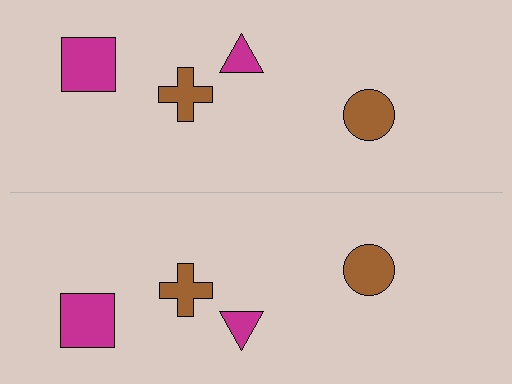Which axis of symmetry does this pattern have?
The pattern has a horizontal axis of symmetry running through the center of the image.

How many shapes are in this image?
There are 8 shapes in this image.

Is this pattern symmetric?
Yes, this pattern has bilateral (reflection) symmetry.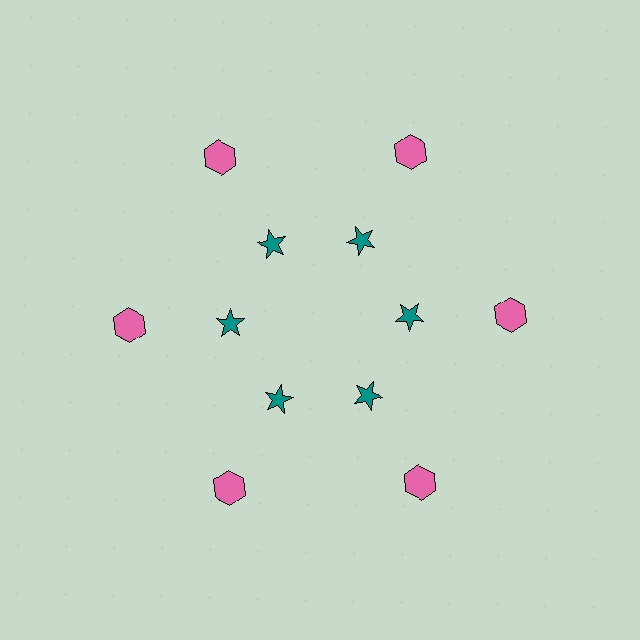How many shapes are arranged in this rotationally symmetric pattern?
There are 12 shapes, arranged in 6 groups of 2.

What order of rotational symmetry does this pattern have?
This pattern has 6-fold rotational symmetry.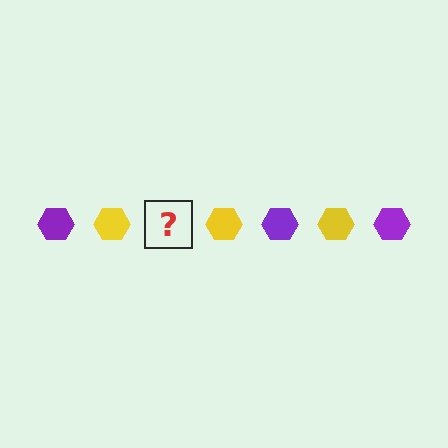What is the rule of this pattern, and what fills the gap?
The rule is that the pattern cycles through purple, yellow hexagons. The gap should be filled with a purple hexagon.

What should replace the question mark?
The question mark should be replaced with a purple hexagon.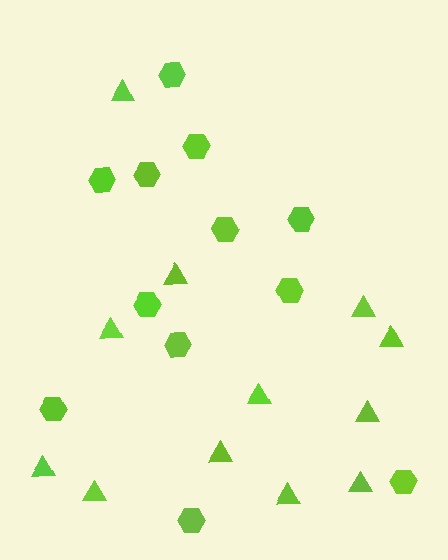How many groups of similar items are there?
There are 2 groups: one group of triangles (12) and one group of hexagons (12).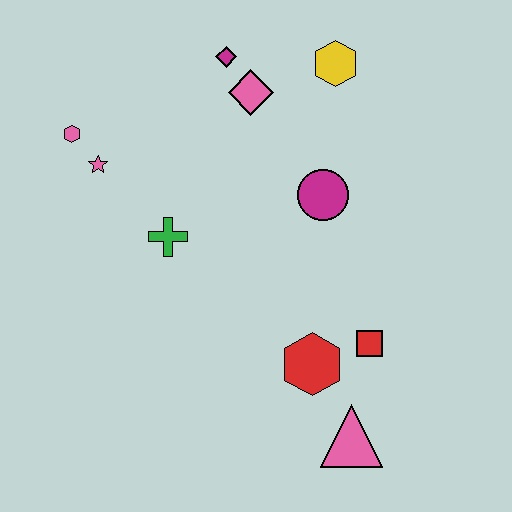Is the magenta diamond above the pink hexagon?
Yes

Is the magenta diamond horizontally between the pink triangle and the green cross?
Yes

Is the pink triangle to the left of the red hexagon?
No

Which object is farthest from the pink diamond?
The pink triangle is farthest from the pink diamond.